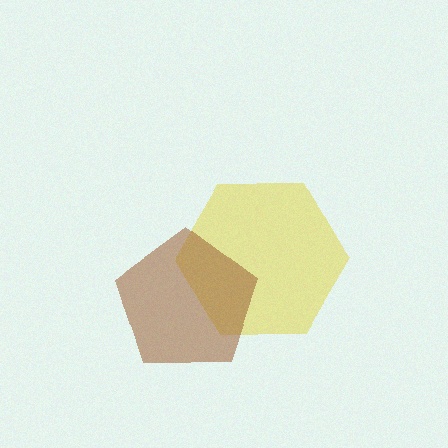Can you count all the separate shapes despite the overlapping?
Yes, there are 2 separate shapes.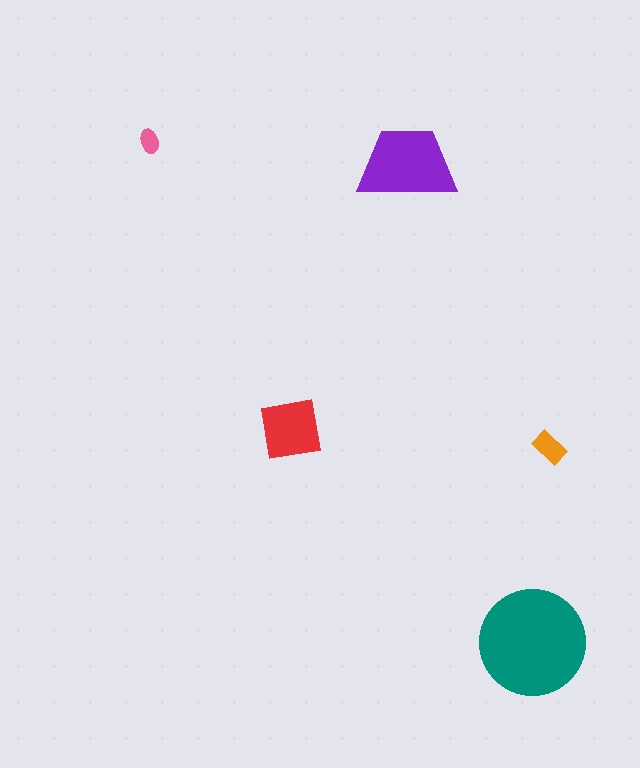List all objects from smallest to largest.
The pink ellipse, the orange rectangle, the red square, the purple trapezoid, the teal circle.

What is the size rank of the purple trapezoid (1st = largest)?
2nd.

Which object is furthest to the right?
The orange rectangle is rightmost.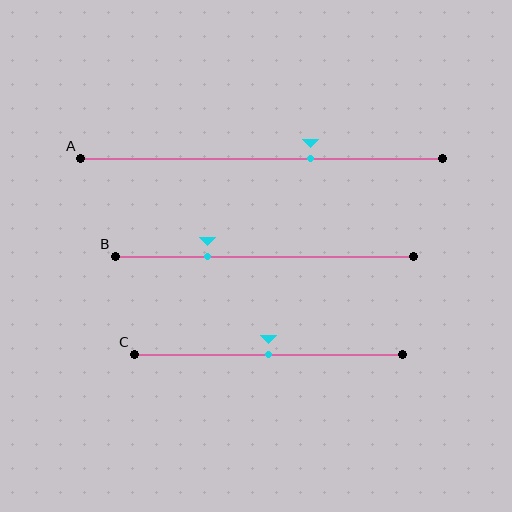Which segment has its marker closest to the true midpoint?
Segment C has its marker closest to the true midpoint.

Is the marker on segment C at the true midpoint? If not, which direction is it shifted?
Yes, the marker on segment C is at the true midpoint.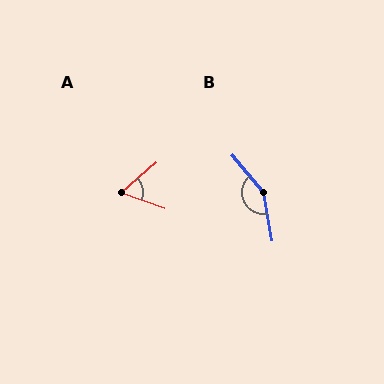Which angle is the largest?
B, at approximately 150 degrees.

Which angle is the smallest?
A, at approximately 60 degrees.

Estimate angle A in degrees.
Approximately 60 degrees.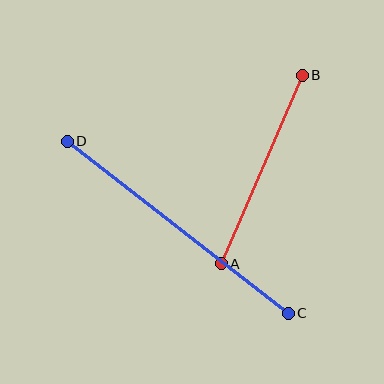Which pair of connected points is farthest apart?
Points C and D are farthest apart.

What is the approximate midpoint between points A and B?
The midpoint is at approximately (262, 169) pixels.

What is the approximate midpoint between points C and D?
The midpoint is at approximately (178, 227) pixels.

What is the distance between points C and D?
The distance is approximately 280 pixels.